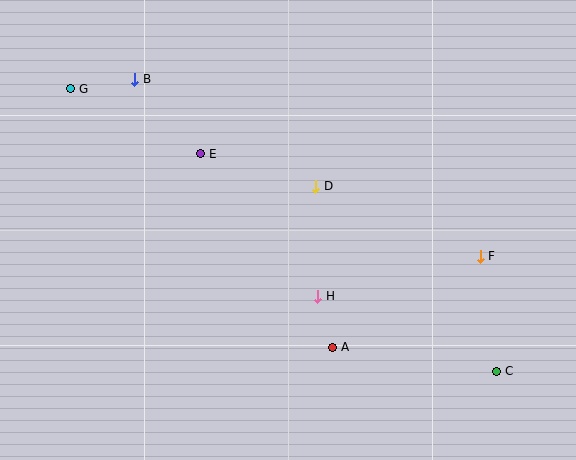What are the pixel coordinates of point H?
Point H is at (318, 296).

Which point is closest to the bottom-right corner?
Point C is closest to the bottom-right corner.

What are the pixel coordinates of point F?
Point F is at (480, 256).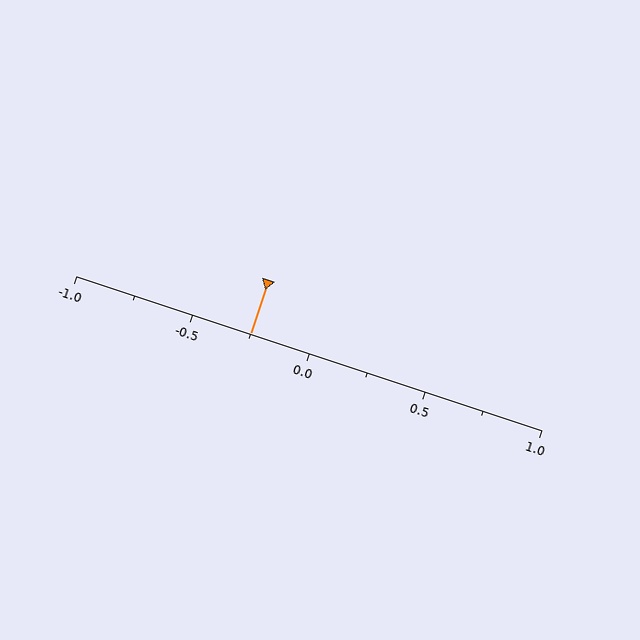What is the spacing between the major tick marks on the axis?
The major ticks are spaced 0.5 apart.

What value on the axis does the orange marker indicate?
The marker indicates approximately -0.25.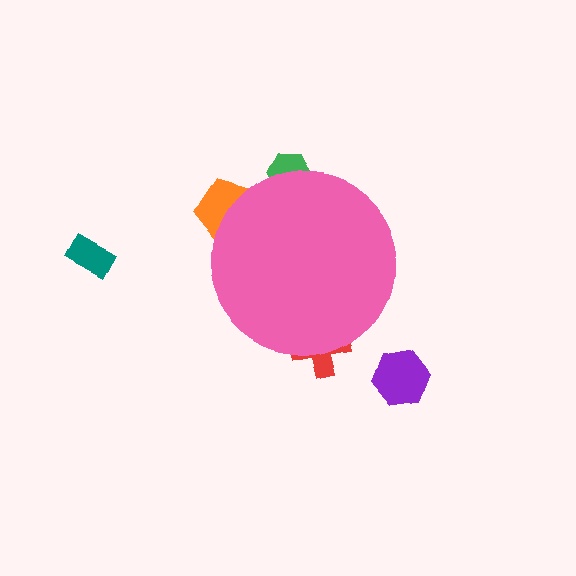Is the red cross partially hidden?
Yes, the red cross is partially hidden behind the pink circle.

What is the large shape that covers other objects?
A pink circle.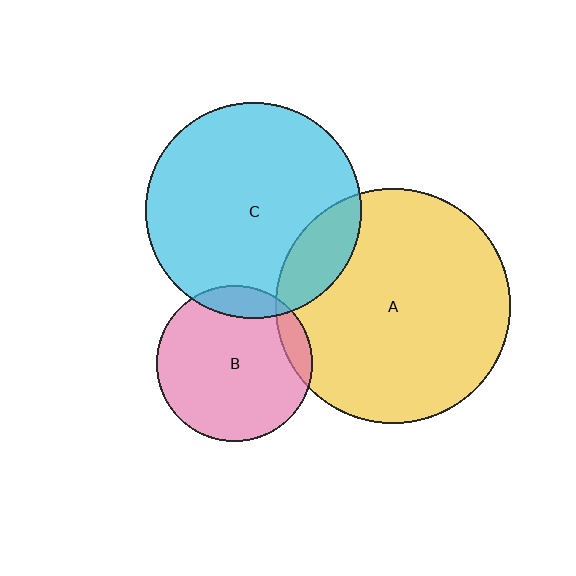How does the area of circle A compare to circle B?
Approximately 2.3 times.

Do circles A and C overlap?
Yes.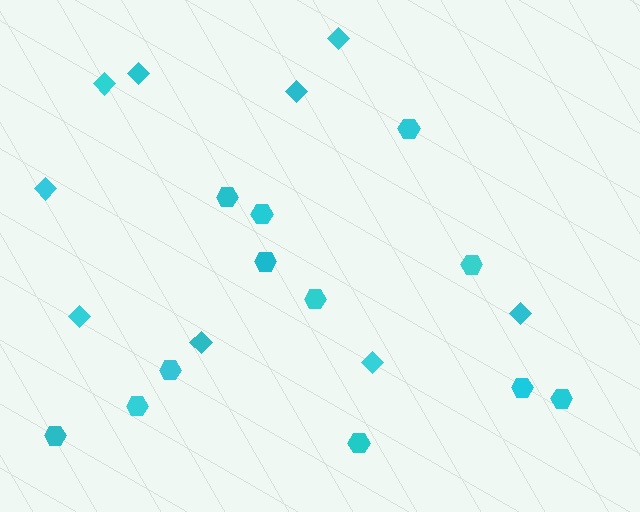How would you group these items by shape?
There are 2 groups: one group of diamonds (9) and one group of hexagons (12).